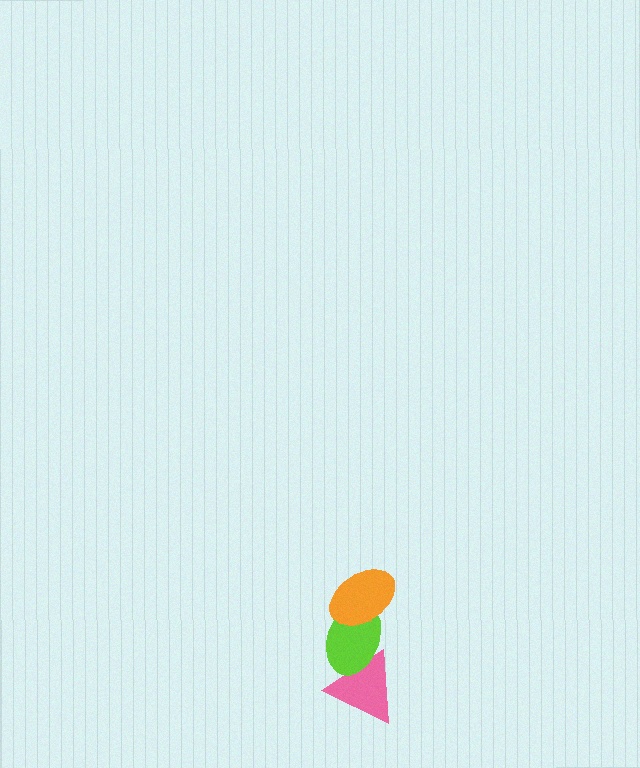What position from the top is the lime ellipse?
The lime ellipse is 2nd from the top.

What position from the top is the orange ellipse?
The orange ellipse is 1st from the top.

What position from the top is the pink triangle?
The pink triangle is 3rd from the top.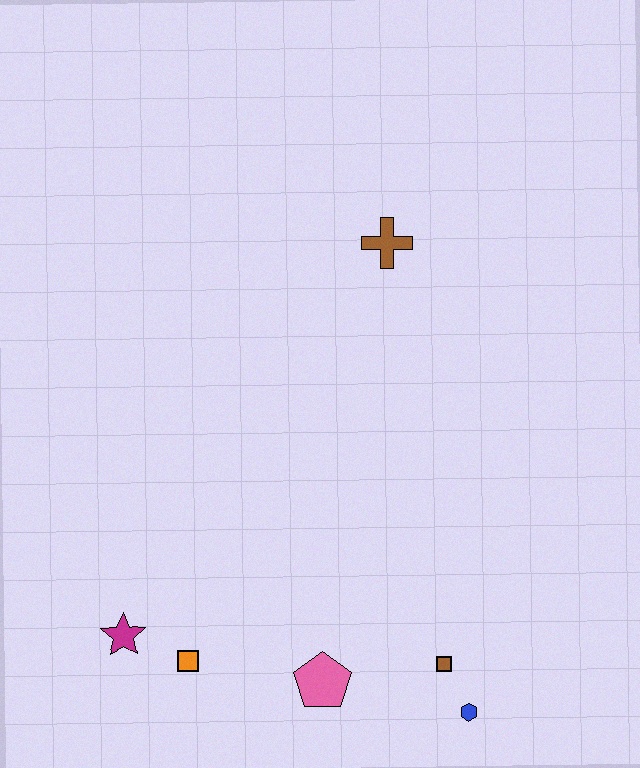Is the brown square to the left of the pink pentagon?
No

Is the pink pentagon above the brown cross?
No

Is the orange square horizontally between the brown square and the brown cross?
No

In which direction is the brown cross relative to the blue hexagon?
The brown cross is above the blue hexagon.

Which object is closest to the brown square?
The blue hexagon is closest to the brown square.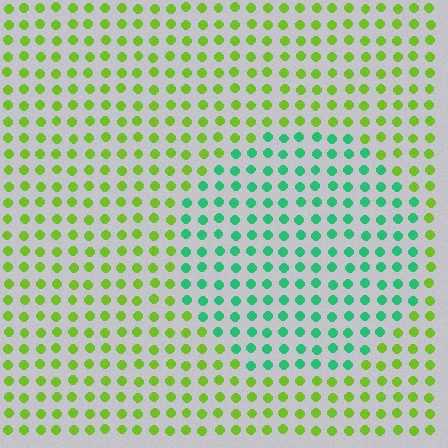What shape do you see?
I see a circle.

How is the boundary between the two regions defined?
The boundary is defined purely by a slight shift in hue (about 59 degrees). Spacing, size, and orientation are identical on both sides.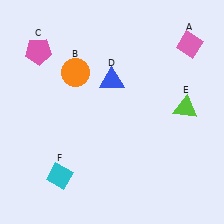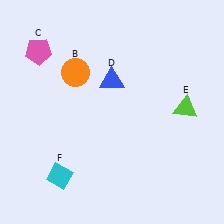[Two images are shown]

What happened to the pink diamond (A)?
The pink diamond (A) was removed in Image 2. It was in the top-right area of Image 1.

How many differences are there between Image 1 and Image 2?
There is 1 difference between the two images.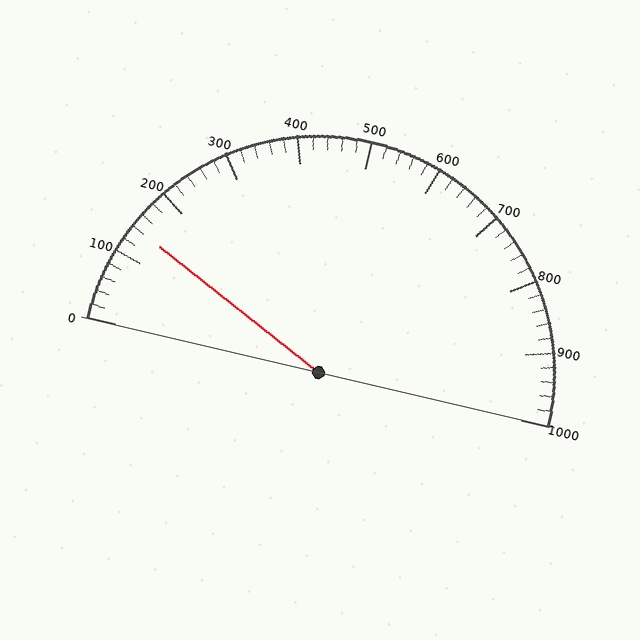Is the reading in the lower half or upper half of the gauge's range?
The reading is in the lower half of the range (0 to 1000).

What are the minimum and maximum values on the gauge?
The gauge ranges from 0 to 1000.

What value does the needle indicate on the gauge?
The needle indicates approximately 140.